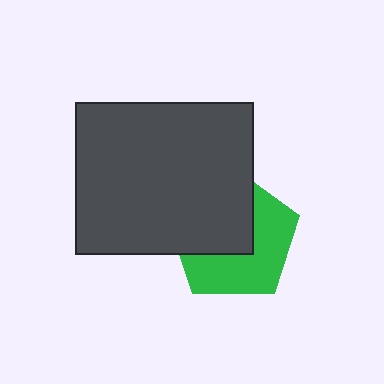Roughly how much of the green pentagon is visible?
About half of it is visible (roughly 51%).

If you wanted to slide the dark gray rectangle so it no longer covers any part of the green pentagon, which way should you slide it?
Slide it toward the upper-left — that is the most direct way to separate the two shapes.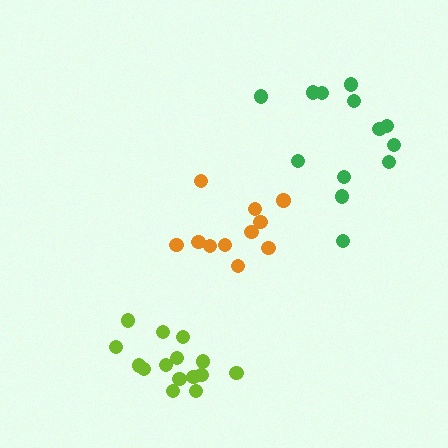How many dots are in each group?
Group 1: 15 dots, Group 2: 11 dots, Group 3: 13 dots (39 total).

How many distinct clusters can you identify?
There are 3 distinct clusters.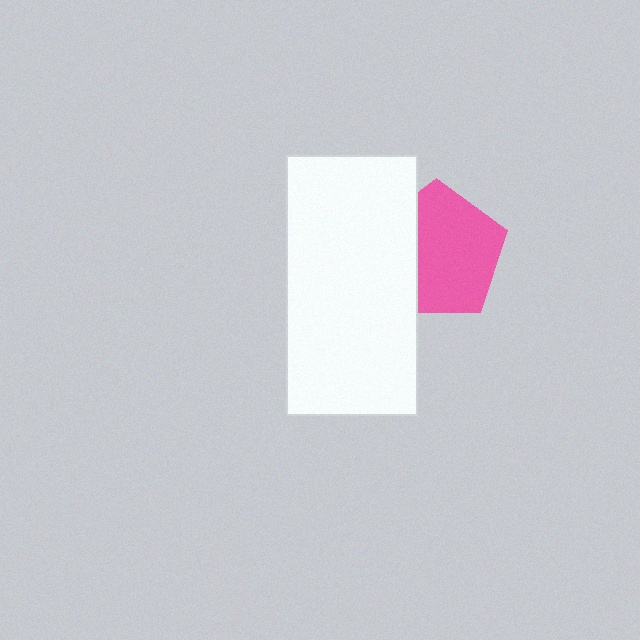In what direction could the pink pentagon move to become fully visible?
The pink pentagon could move right. That would shift it out from behind the white rectangle entirely.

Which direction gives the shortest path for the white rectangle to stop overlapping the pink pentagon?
Moving left gives the shortest separation.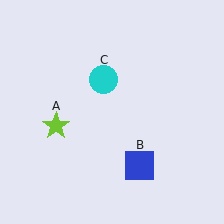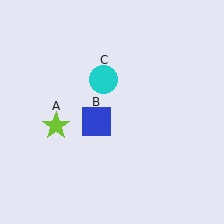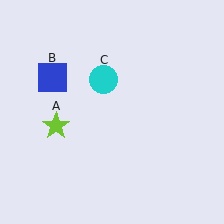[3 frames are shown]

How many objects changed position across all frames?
1 object changed position: blue square (object B).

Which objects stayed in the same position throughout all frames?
Lime star (object A) and cyan circle (object C) remained stationary.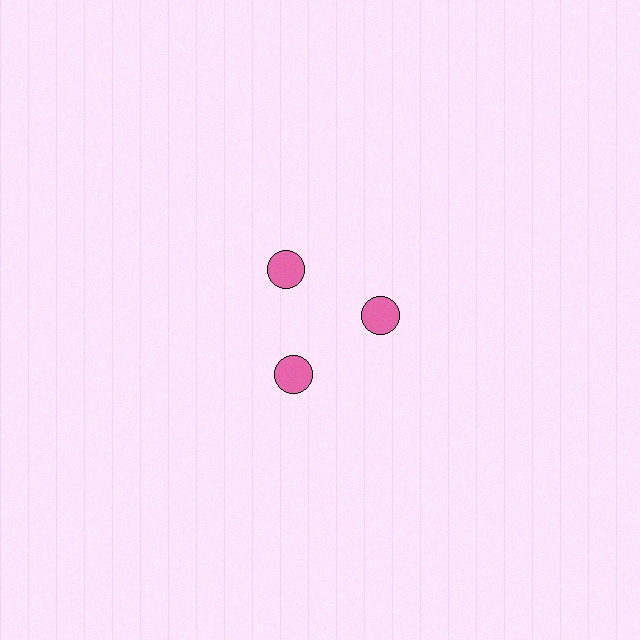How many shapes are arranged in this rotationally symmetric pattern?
There are 3 shapes, arranged in 3 groups of 1.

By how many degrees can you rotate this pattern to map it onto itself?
The pattern maps onto itself every 120 degrees of rotation.